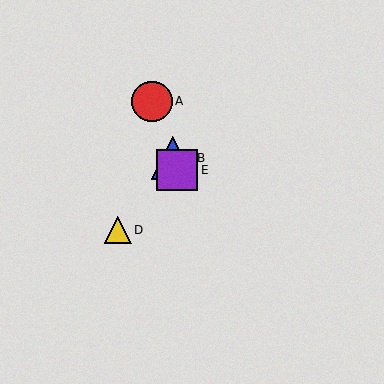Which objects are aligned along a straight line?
Objects A, B, C, E are aligned along a straight line.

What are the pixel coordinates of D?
Object D is at (118, 230).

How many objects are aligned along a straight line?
4 objects (A, B, C, E) are aligned along a straight line.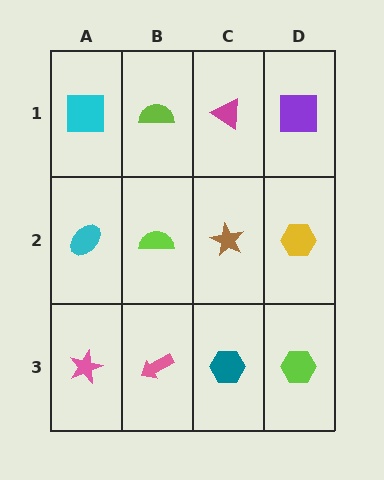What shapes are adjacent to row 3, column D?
A yellow hexagon (row 2, column D), a teal hexagon (row 3, column C).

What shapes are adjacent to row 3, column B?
A lime semicircle (row 2, column B), a pink star (row 3, column A), a teal hexagon (row 3, column C).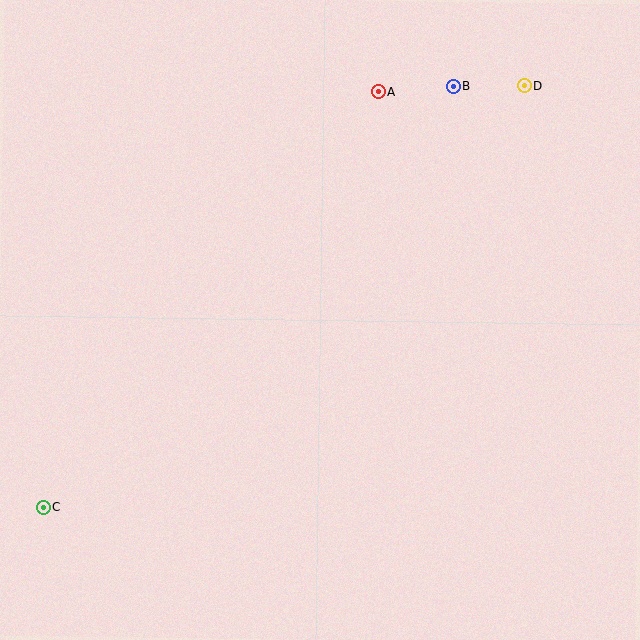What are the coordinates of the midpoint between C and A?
The midpoint between C and A is at (211, 299).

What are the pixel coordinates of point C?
Point C is at (44, 507).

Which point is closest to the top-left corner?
Point A is closest to the top-left corner.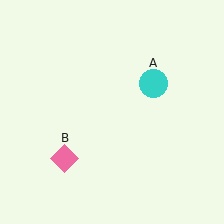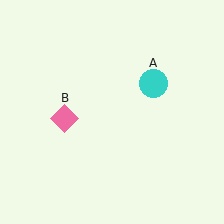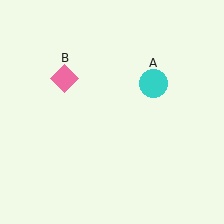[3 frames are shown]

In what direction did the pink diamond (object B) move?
The pink diamond (object B) moved up.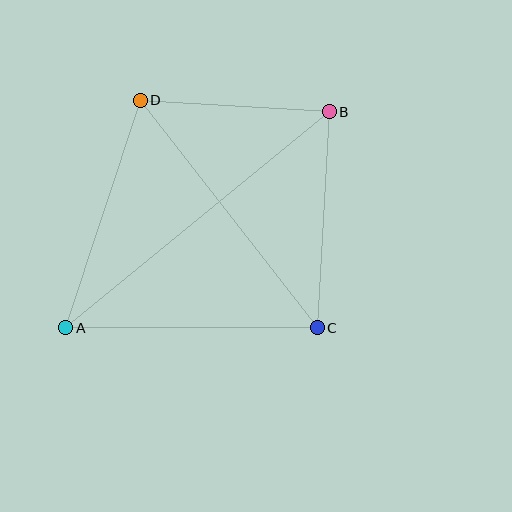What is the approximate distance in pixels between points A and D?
The distance between A and D is approximately 239 pixels.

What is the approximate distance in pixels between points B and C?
The distance between B and C is approximately 216 pixels.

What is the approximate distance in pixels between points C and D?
The distance between C and D is approximately 288 pixels.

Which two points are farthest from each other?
Points A and B are farthest from each other.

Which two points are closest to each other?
Points B and D are closest to each other.